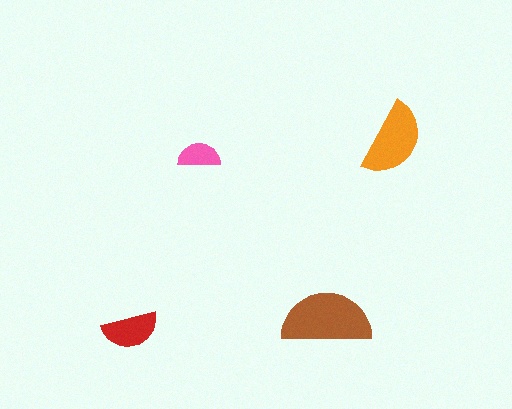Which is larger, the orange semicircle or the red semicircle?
The orange one.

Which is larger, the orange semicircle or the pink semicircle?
The orange one.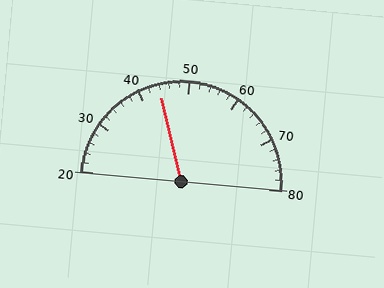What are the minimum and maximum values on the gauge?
The gauge ranges from 20 to 80.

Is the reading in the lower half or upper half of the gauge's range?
The reading is in the lower half of the range (20 to 80).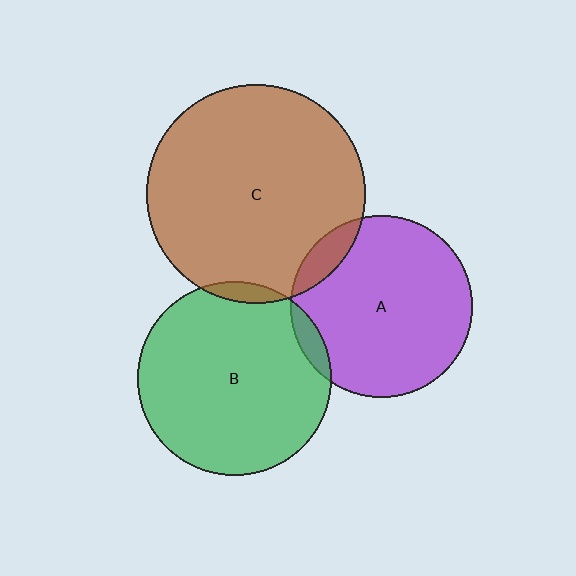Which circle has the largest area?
Circle C (brown).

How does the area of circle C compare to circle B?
Approximately 1.3 times.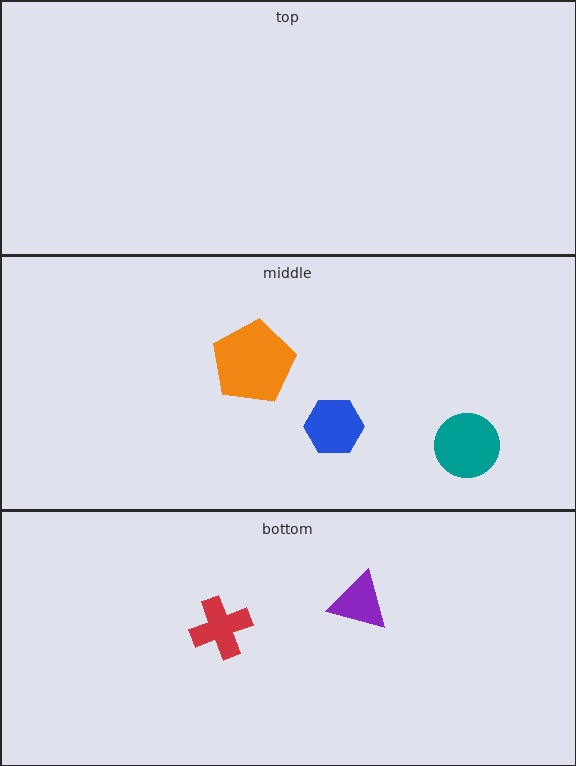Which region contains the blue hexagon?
The middle region.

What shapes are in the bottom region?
The purple triangle, the red cross.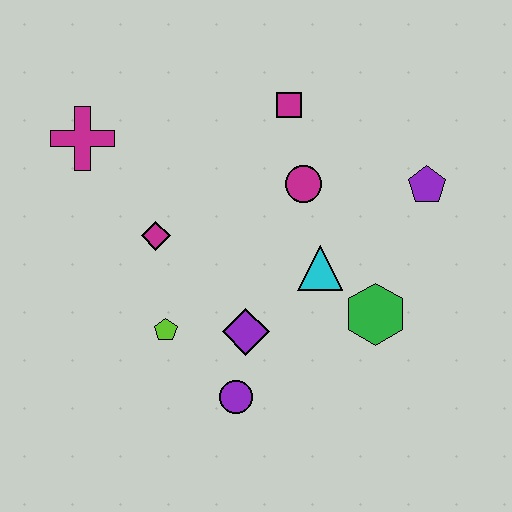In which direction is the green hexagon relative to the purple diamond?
The green hexagon is to the right of the purple diamond.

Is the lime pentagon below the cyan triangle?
Yes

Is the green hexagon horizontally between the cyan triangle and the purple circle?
No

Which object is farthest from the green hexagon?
The magenta cross is farthest from the green hexagon.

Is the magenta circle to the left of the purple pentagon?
Yes